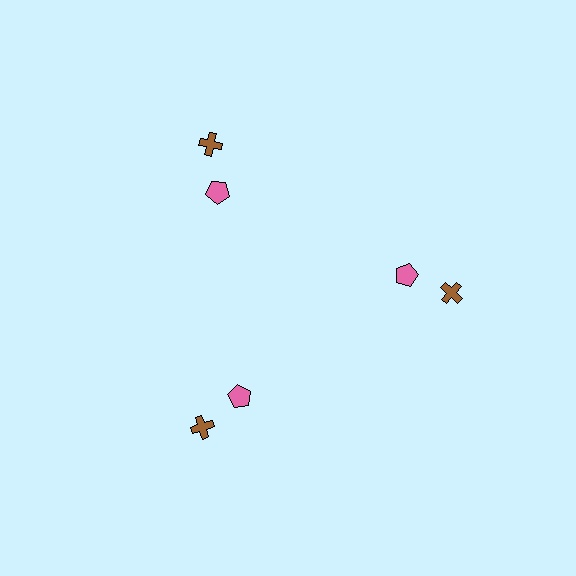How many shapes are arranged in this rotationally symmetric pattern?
There are 6 shapes, arranged in 3 groups of 2.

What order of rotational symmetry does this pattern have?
This pattern has 3-fold rotational symmetry.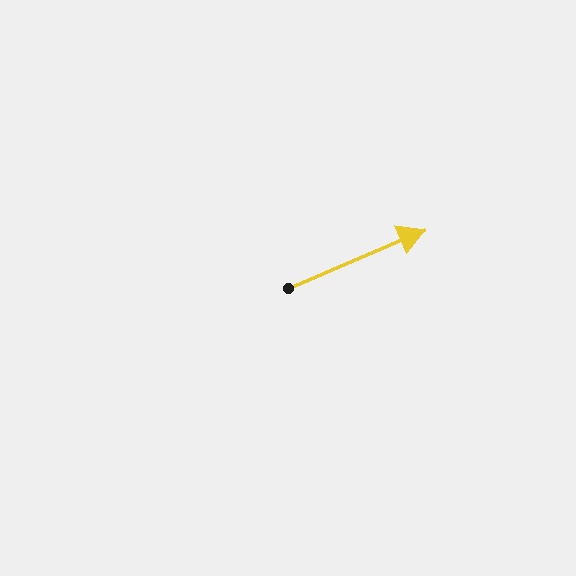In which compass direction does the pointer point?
Northeast.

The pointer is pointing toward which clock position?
Roughly 2 o'clock.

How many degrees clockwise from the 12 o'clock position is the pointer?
Approximately 67 degrees.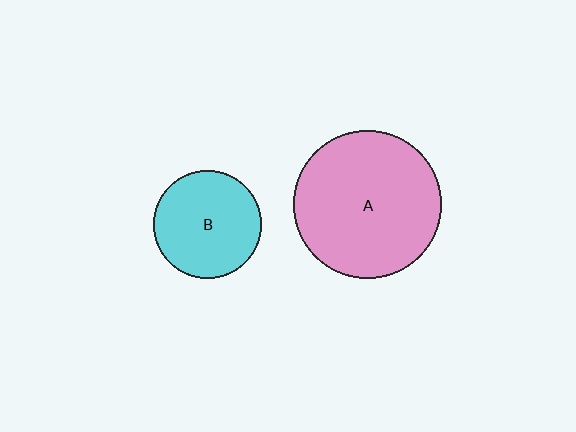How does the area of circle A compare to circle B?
Approximately 1.9 times.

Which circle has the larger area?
Circle A (pink).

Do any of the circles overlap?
No, none of the circles overlap.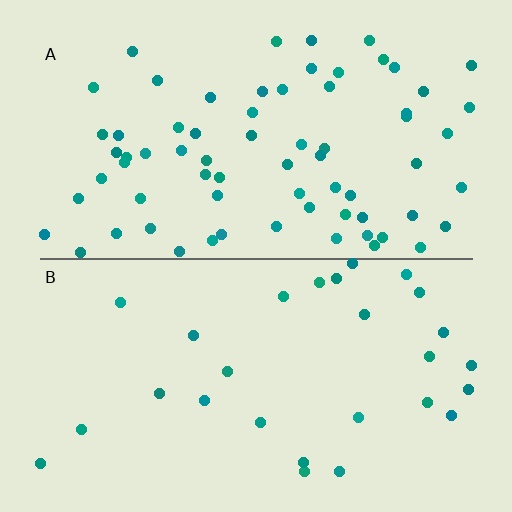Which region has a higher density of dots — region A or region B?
A (the top).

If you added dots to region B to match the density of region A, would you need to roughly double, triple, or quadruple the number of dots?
Approximately triple.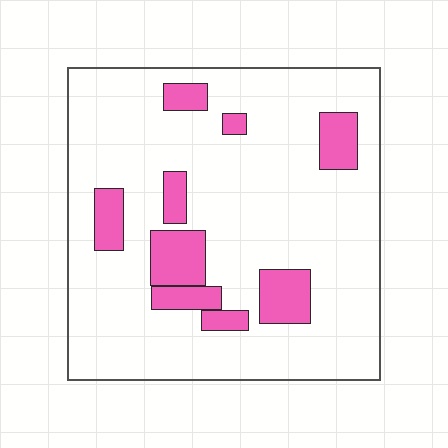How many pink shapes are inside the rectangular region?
9.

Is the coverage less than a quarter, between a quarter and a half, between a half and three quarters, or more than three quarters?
Less than a quarter.